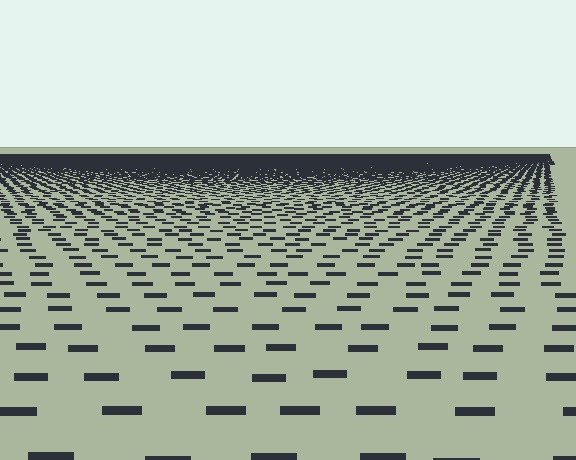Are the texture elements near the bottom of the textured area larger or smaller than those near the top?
Larger. Near the bottom, elements are closer to the viewer and appear at a bigger on-screen size.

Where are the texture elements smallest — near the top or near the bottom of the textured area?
Near the top.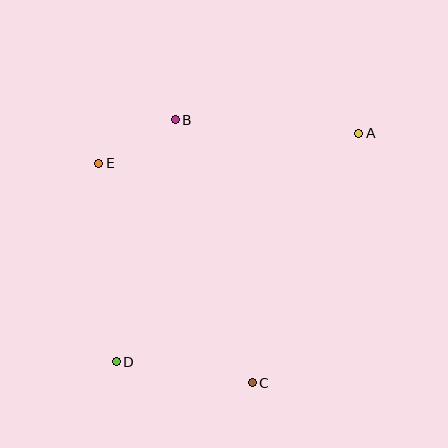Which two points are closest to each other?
Points B and E are closest to each other.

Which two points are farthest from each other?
Points A and D are farthest from each other.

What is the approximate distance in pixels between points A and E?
The distance between A and E is approximately 261 pixels.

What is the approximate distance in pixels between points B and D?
The distance between B and D is approximately 249 pixels.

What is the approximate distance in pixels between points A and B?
The distance between A and B is approximately 184 pixels.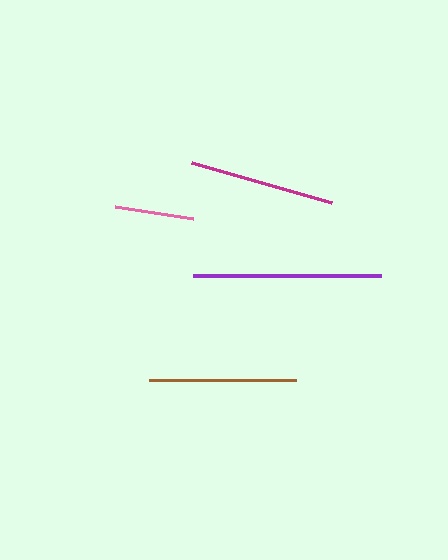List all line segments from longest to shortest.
From longest to shortest: purple, brown, magenta, pink.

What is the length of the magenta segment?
The magenta segment is approximately 146 pixels long.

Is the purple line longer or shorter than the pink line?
The purple line is longer than the pink line.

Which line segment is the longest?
The purple line is the longest at approximately 187 pixels.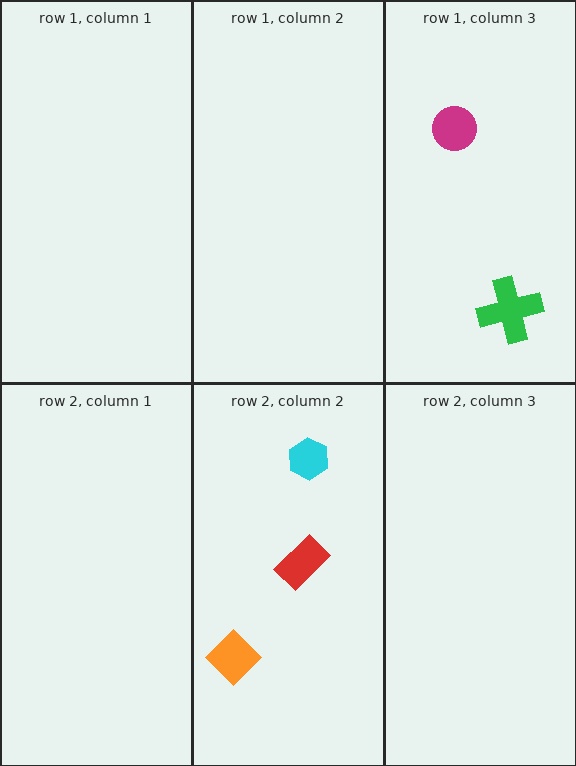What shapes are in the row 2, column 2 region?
The orange diamond, the red rectangle, the cyan hexagon.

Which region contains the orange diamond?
The row 2, column 2 region.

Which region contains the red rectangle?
The row 2, column 2 region.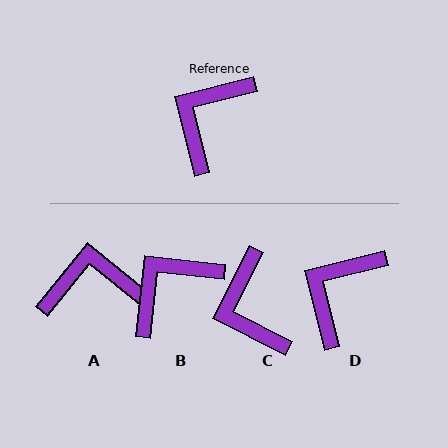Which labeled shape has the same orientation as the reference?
D.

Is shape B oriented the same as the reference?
No, it is off by about 20 degrees.